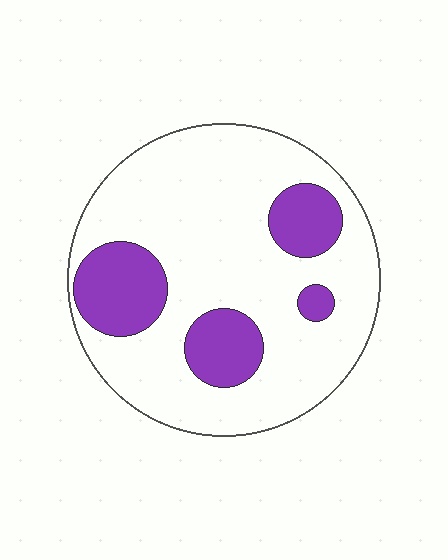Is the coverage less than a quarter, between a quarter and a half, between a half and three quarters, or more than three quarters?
Less than a quarter.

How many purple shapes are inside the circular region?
4.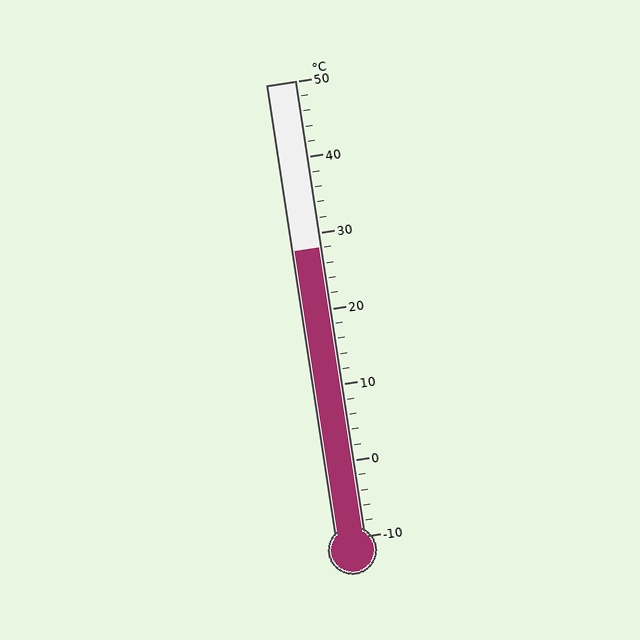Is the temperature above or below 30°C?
The temperature is below 30°C.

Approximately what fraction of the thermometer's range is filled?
The thermometer is filled to approximately 65% of its range.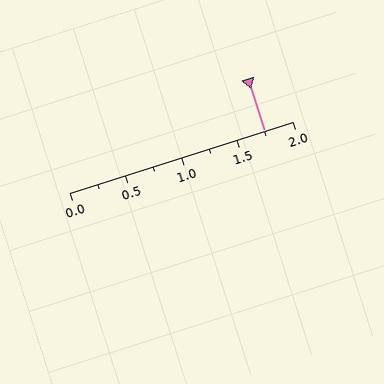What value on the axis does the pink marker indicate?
The marker indicates approximately 1.75.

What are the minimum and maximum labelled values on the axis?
The axis runs from 0.0 to 2.0.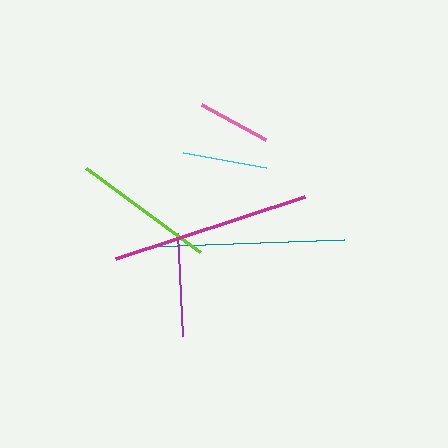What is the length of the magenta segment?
The magenta segment is approximately 199 pixels long.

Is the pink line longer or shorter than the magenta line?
The magenta line is longer than the pink line.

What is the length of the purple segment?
The purple segment is approximately 104 pixels long.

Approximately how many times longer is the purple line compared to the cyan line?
The purple line is approximately 1.2 times the length of the cyan line.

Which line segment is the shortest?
The pink line is the shortest at approximately 73 pixels.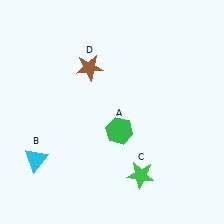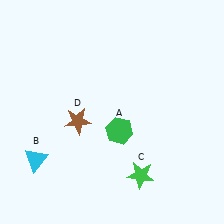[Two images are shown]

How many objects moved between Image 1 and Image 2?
1 object moved between the two images.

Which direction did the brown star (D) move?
The brown star (D) moved down.